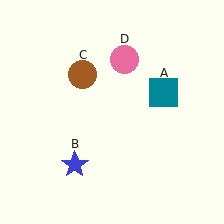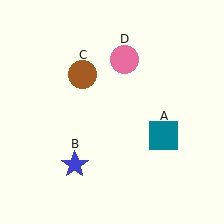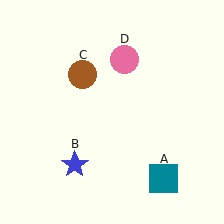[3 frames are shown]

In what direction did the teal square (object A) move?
The teal square (object A) moved down.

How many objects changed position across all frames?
1 object changed position: teal square (object A).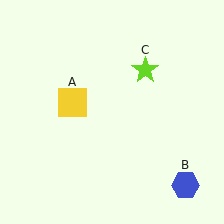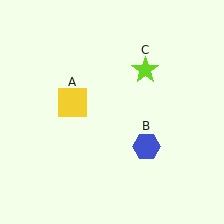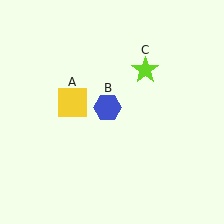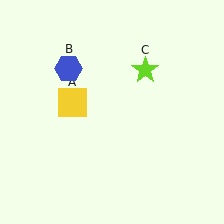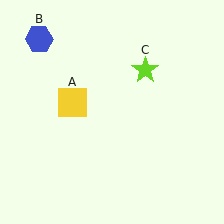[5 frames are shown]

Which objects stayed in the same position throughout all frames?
Yellow square (object A) and lime star (object C) remained stationary.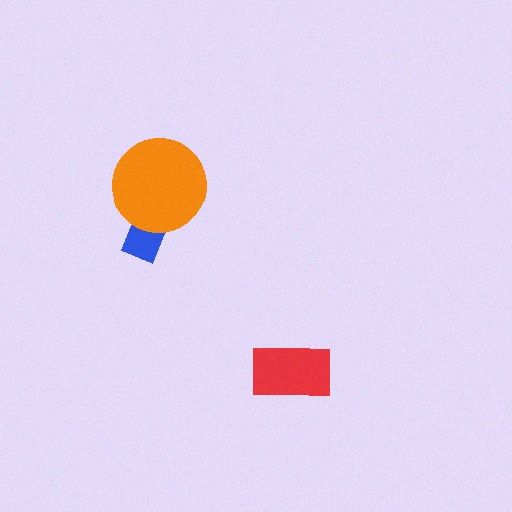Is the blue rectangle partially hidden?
Yes, it is partially covered by another shape.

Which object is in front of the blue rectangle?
The orange circle is in front of the blue rectangle.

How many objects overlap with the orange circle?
1 object overlaps with the orange circle.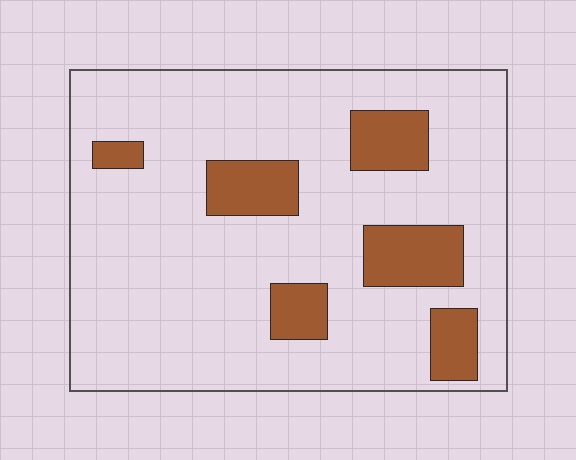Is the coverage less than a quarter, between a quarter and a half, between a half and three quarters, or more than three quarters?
Less than a quarter.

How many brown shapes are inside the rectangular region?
6.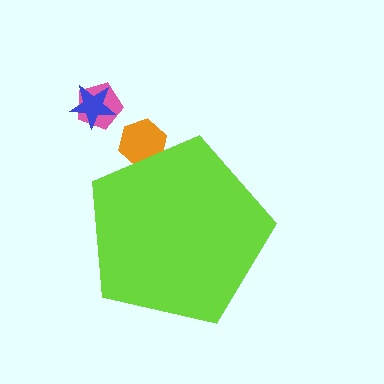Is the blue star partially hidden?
No, the blue star is fully visible.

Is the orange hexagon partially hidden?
Yes, the orange hexagon is partially hidden behind the lime pentagon.